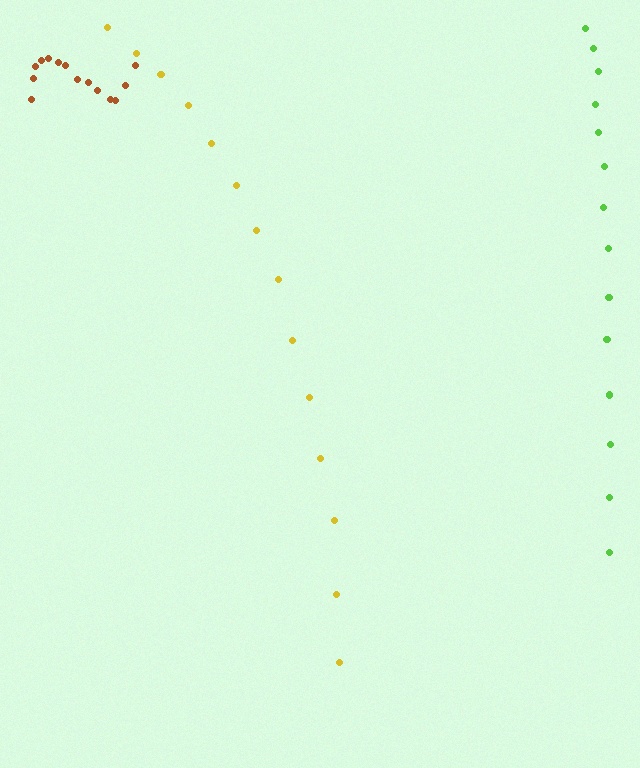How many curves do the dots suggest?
There are 3 distinct paths.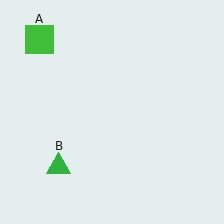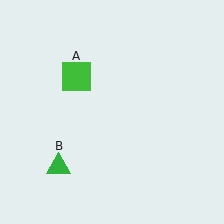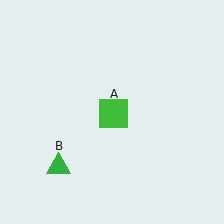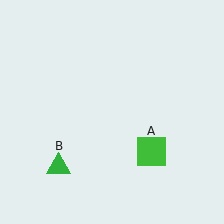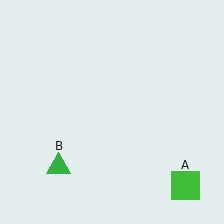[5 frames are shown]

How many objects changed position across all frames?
1 object changed position: green square (object A).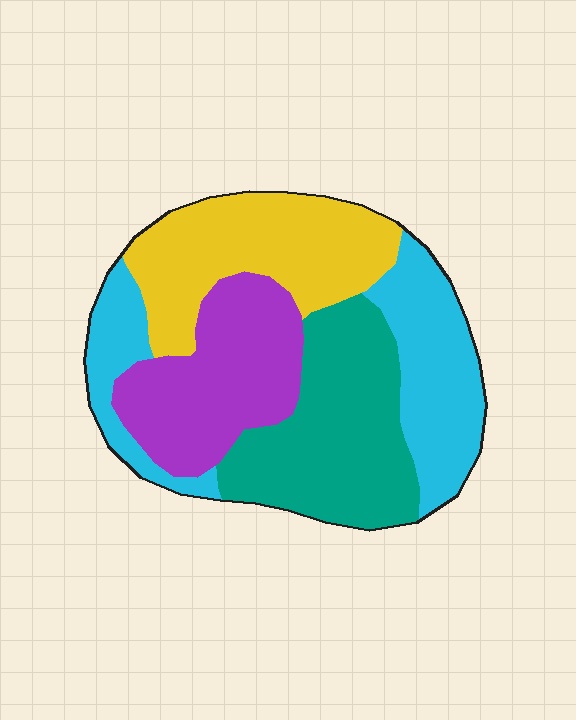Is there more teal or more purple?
Teal.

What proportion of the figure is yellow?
Yellow covers 24% of the figure.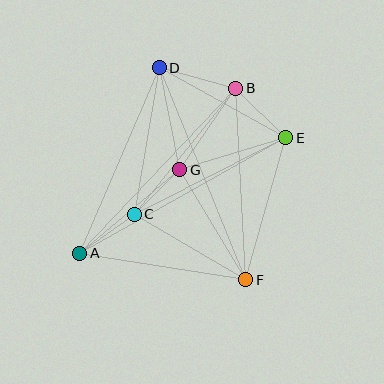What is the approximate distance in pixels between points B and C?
The distance between B and C is approximately 162 pixels.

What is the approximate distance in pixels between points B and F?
The distance between B and F is approximately 192 pixels.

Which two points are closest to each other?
Points C and G are closest to each other.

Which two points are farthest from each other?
Points A and E are farthest from each other.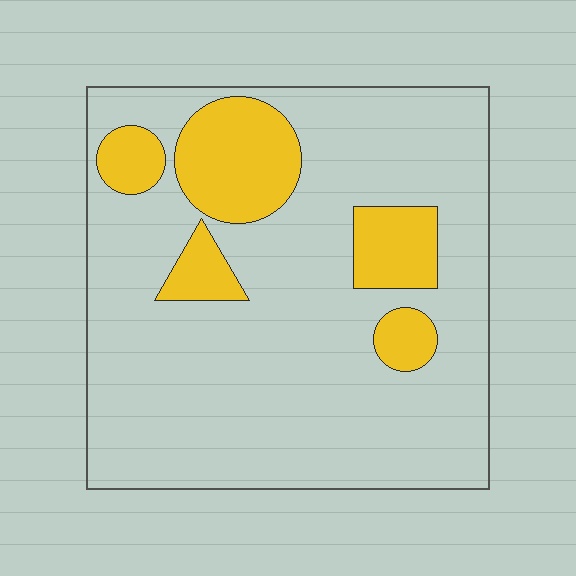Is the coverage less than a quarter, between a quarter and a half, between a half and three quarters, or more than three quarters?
Less than a quarter.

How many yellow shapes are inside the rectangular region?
5.